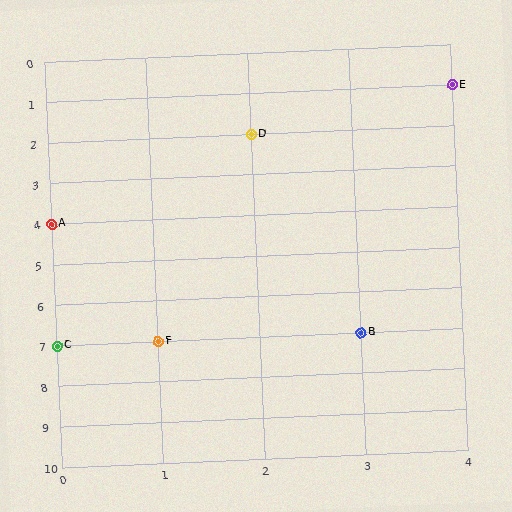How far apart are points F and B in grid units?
Points F and B are 2 columns apart.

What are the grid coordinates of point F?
Point F is at grid coordinates (1, 7).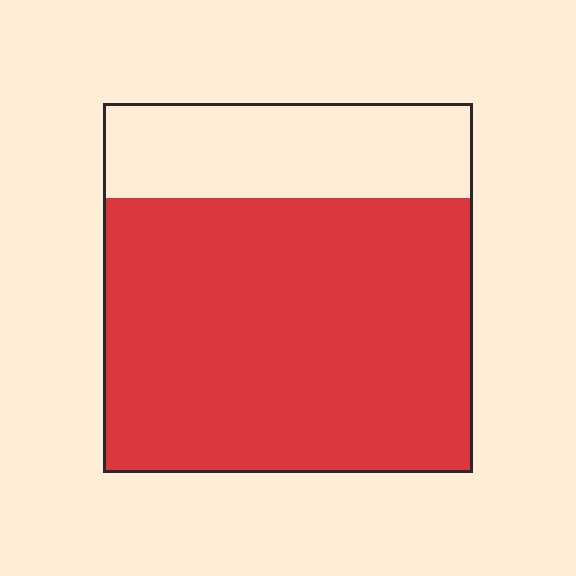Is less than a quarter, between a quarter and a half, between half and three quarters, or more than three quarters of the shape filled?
Between half and three quarters.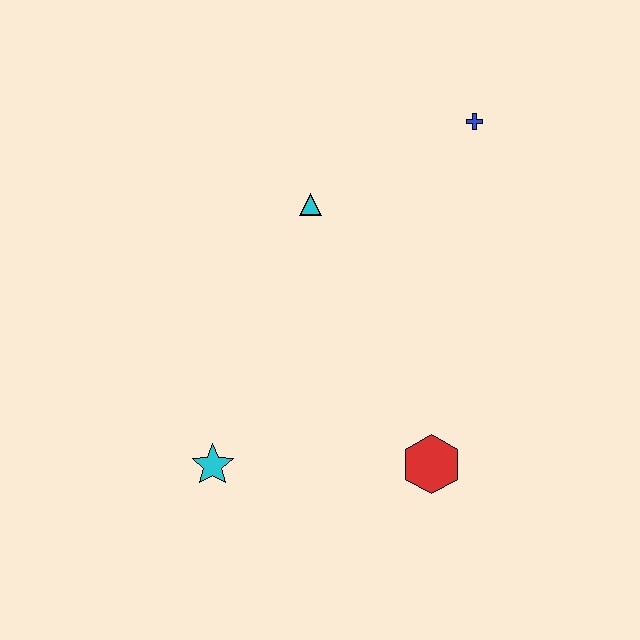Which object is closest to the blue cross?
The cyan triangle is closest to the blue cross.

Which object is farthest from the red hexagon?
The blue cross is farthest from the red hexagon.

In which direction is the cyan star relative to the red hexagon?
The cyan star is to the left of the red hexagon.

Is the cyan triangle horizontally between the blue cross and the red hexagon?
No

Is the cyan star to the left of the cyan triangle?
Yes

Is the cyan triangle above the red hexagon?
Yes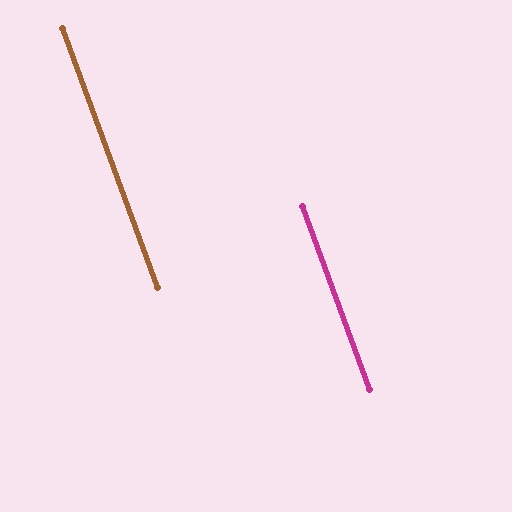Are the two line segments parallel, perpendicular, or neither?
Parallel — their directions differ by only 0.2°.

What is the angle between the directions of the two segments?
Approximately 0 degrees.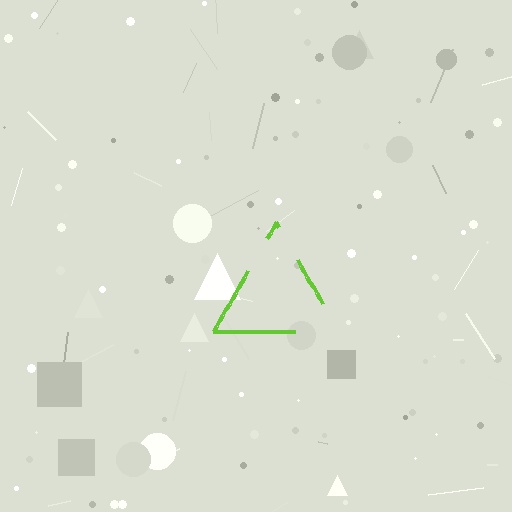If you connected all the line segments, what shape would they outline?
They would outline a triangle.